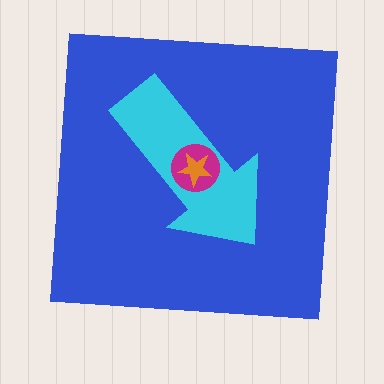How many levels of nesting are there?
4.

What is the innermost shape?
The orange star.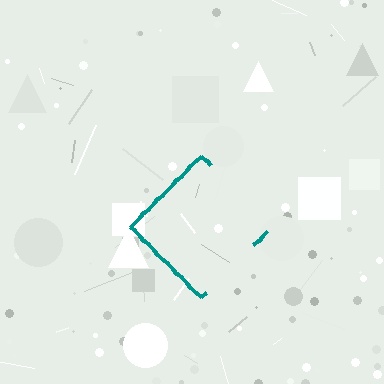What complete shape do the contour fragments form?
The contour fragments form a diamond.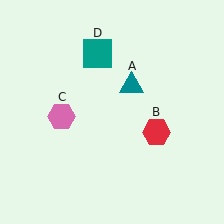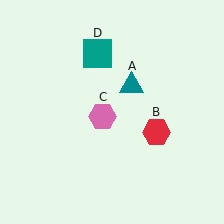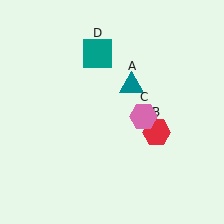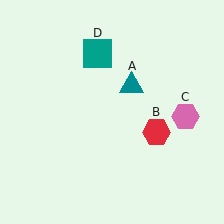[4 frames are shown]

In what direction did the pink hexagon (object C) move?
The pink hexagon (object C) moved right.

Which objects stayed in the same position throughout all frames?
Teal triangle (object A) and red hexagon (object B) and teal square (object D) remained stationary.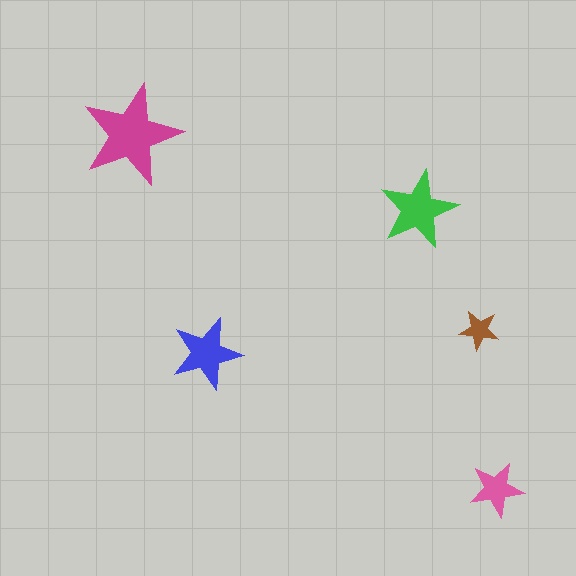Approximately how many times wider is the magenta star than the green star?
About 1.5 times wider.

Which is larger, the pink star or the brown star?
The pink one.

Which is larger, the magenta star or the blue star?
The magenta one.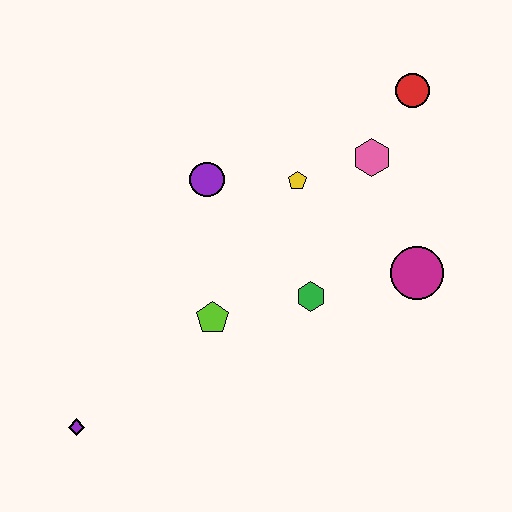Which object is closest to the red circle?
The pink hexagon is closest to the red circle.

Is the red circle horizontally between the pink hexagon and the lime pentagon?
No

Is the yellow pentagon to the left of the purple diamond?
No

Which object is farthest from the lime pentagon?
The red circle is farthest from the lime pentagon.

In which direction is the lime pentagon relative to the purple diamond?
The lime pentagon is to the right of the purple diamond.